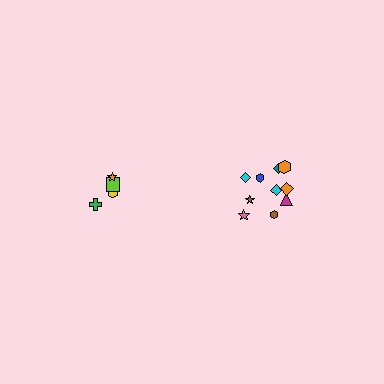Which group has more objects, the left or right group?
The right group.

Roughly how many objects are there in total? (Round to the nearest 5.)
Roughly 15 objects in total.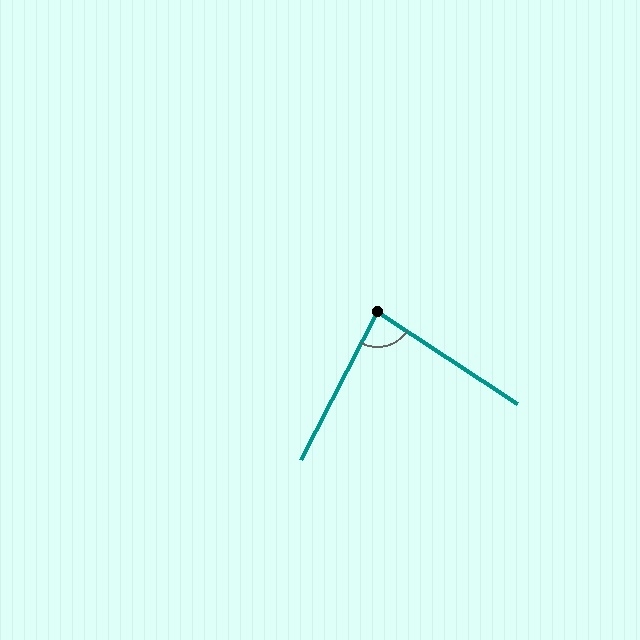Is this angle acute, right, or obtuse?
It is acute.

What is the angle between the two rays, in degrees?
Approximately 84 degrees.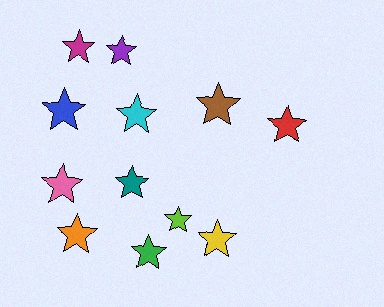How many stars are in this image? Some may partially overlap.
There are 12 stars.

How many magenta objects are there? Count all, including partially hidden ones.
There is 1 magenta object.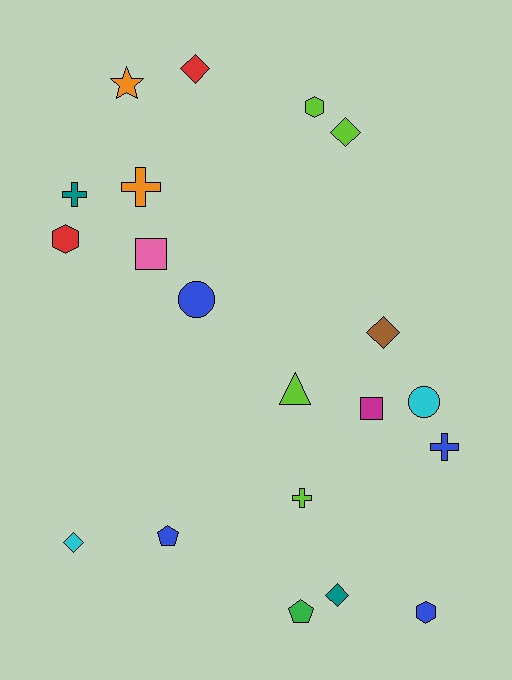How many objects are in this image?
There are 20 objects.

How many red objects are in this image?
There are 2 red objects.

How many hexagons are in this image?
There are 3 hexagons.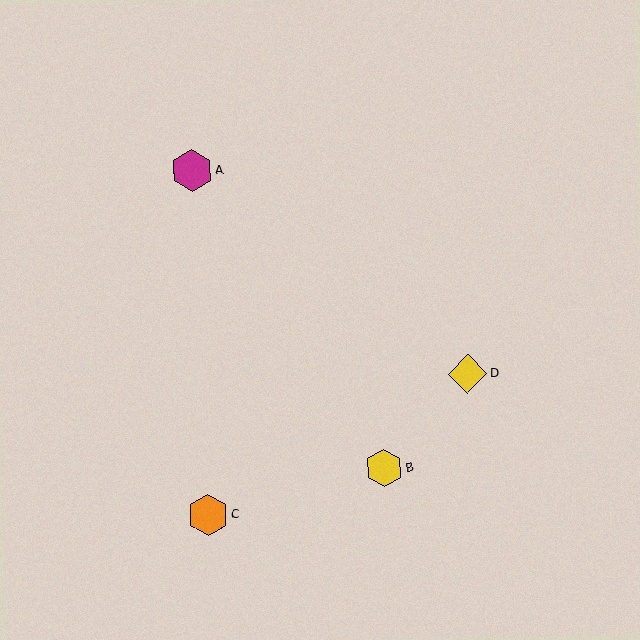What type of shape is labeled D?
Shape D is a yellow diamond.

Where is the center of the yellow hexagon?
The center of the yellow hexagon is at (384, 468).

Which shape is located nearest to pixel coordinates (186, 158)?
The magenta hexagon (labeled A) at (192, 171) is nearest to that location.